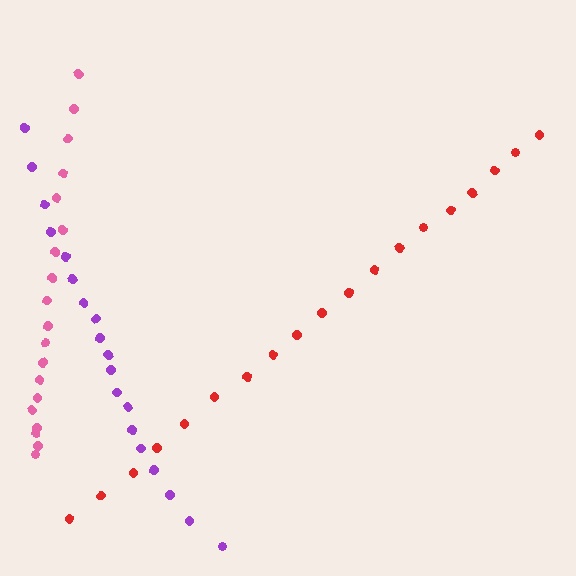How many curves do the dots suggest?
There are 3 distinct paths.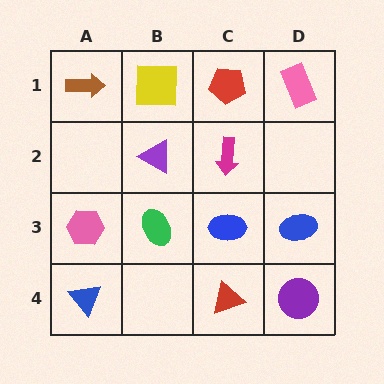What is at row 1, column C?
A red pentagon.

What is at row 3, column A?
A pink hexagon.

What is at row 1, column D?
A pink rectangle.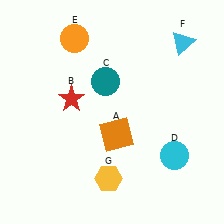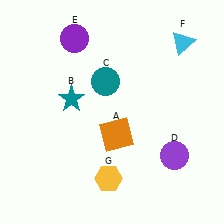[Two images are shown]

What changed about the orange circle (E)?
In Image 1, E is orange. In Image 2, it changed to purple.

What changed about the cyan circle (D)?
In Image 1, D is cyan. In Image 2, it changed to purple.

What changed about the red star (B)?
In Image 1, B is red. In Image 2, it changed to teal.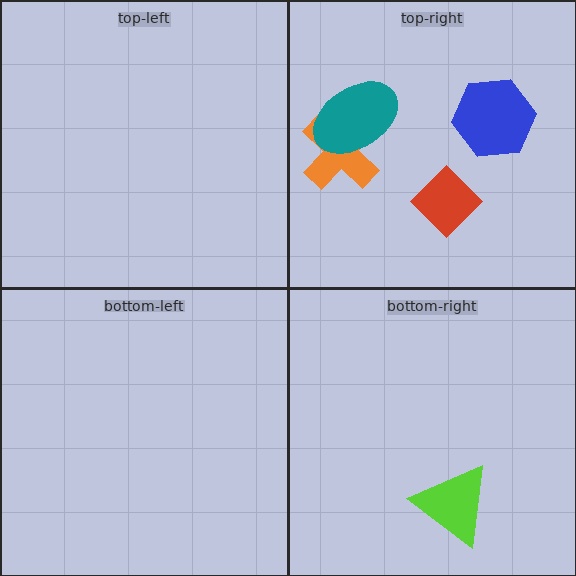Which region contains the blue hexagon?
The top-right region.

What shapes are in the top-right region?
The orange cross, the red diamond, the teal ellipse, the blue hexagon.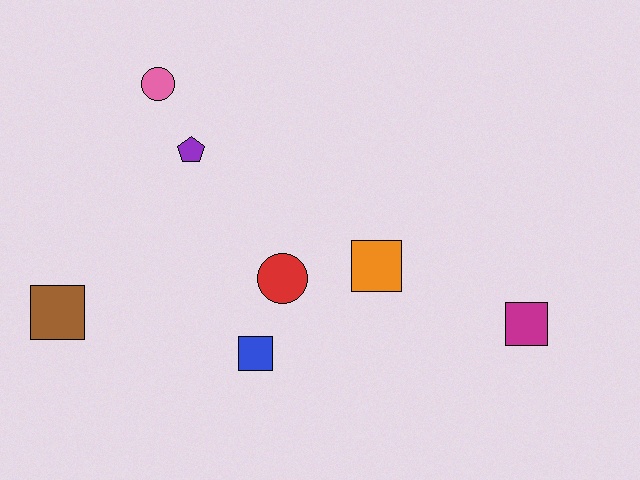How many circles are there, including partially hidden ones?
There are 2 circles.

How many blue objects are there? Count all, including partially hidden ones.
There is 1 blue object.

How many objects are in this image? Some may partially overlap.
There are 7 objects.